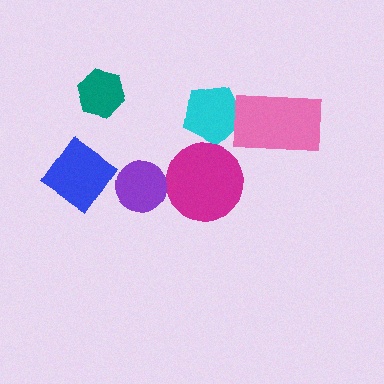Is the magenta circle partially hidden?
No, no other shape covers it.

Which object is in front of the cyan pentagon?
The pink rectangle is in front of the cyan pentagon.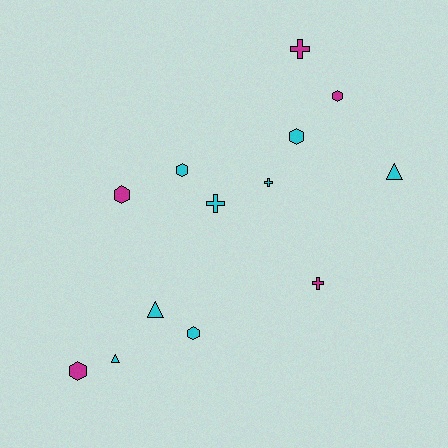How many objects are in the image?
There are 13 objects.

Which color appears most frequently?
Cyan, with 8 objects.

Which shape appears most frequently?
Hexagon, with 6 objects.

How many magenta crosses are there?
There are 2 magenta crosses.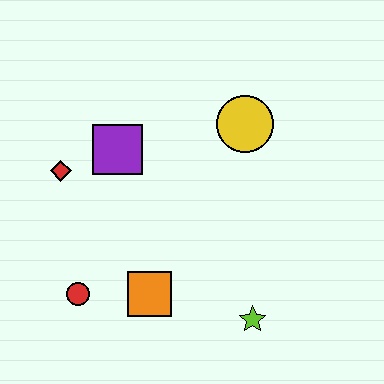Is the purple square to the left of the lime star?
Yes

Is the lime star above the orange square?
No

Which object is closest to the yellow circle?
The purple square is closest to the yellow circle.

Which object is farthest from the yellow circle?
The red circle is farthest from the yellow circle.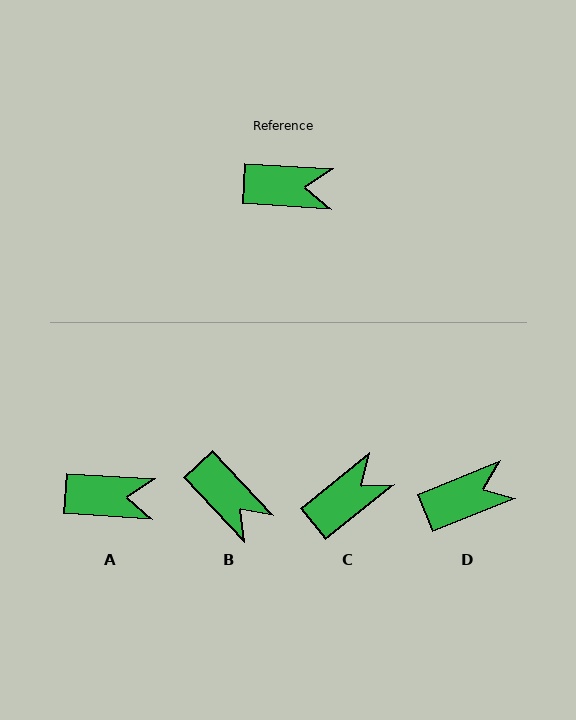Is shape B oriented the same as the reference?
No, it is off by about 44 degrees.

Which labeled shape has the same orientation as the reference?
A.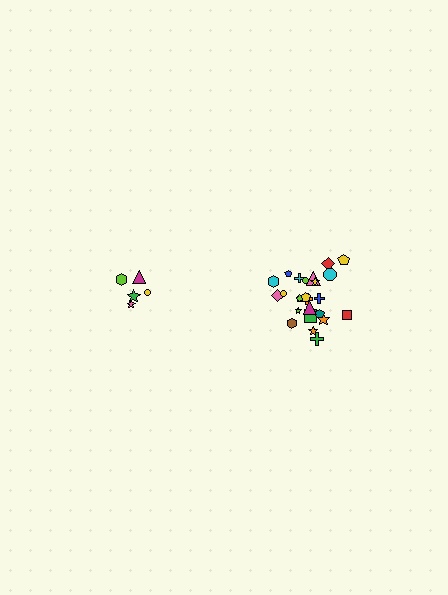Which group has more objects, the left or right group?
The right group.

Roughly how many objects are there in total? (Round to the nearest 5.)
Roughly 30 objects in total.